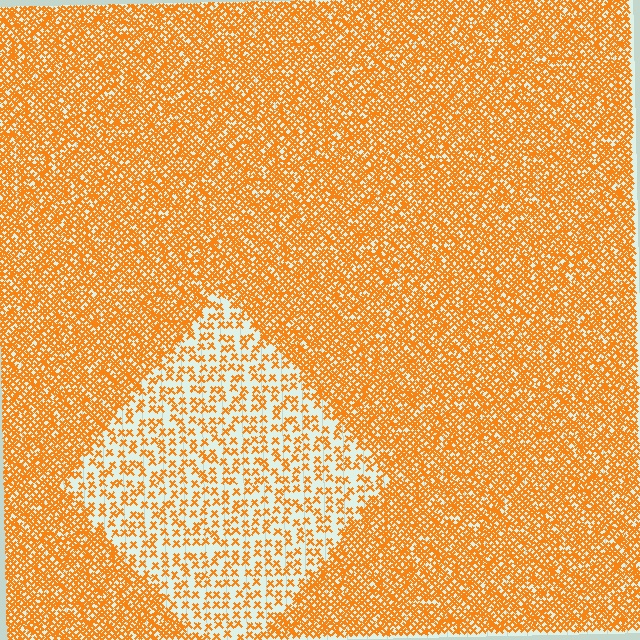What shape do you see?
I see a diamond.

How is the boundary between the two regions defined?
The boundary is defined by a change in element density (approximately 2.6x ratio). All elements are the same color, size, and shape.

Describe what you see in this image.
The image contains small orange elements arranged at two different densities. A diamond-shaped region is visible where the elements are less densely packed than the surrounding area.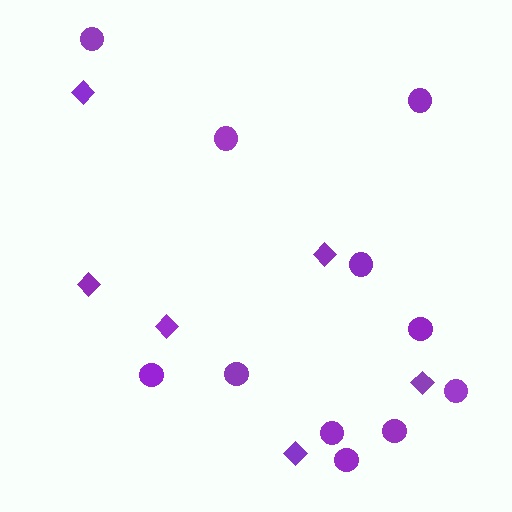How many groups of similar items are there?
There are 2 groups: one group of circles (11) and one group of diamonds (6).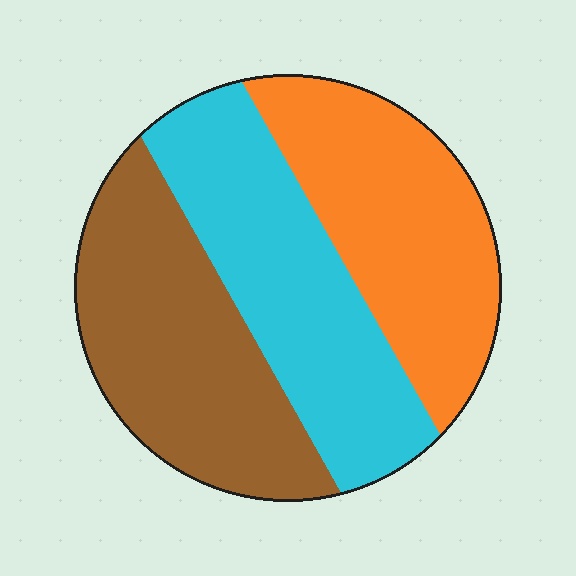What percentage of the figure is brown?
Brown takes up about one third (1/3) of the figure.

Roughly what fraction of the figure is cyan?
Cyan covers around 35% of the figure.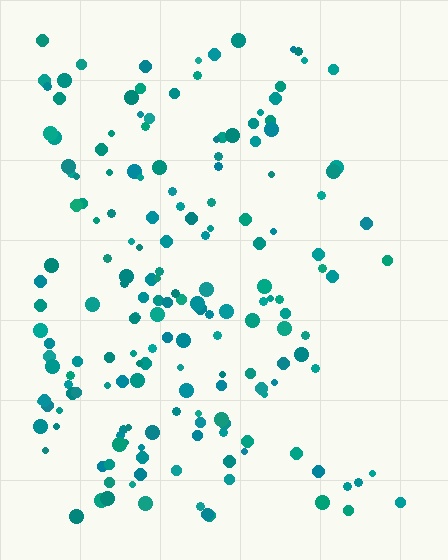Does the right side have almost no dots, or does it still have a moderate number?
Still a moderate number, just noticeably fewer than the left.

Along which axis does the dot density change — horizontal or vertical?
Horizontal.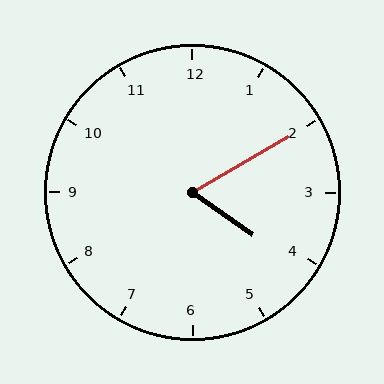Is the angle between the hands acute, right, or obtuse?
It is acute.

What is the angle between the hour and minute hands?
Approximately 65 degrees.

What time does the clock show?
4:10.